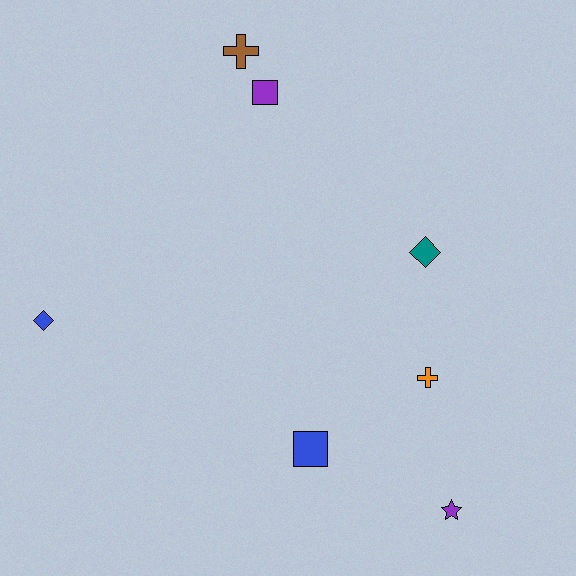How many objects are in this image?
There are 7 objects.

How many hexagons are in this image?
There are no hexagons.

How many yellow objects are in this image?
There are no yellow objects.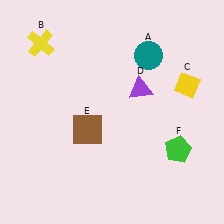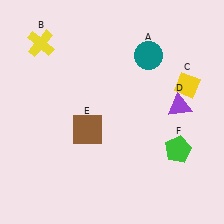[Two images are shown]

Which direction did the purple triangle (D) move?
The purple triangle (D) moved right.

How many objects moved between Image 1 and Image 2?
1 object moved between the two images.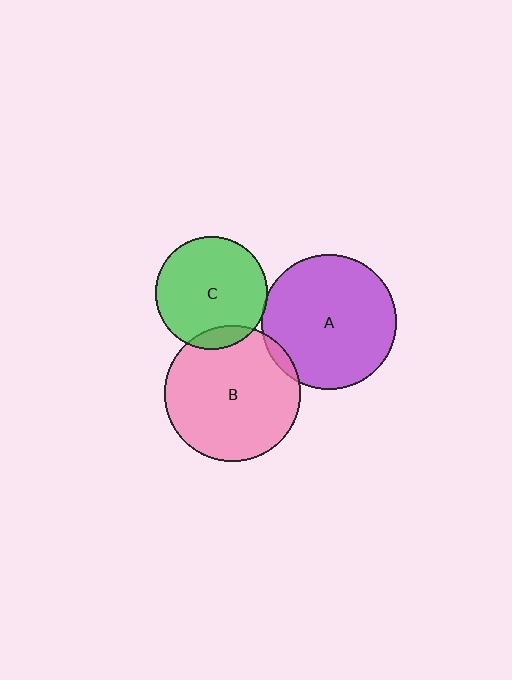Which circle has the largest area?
Circle B (pink).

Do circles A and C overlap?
Yes.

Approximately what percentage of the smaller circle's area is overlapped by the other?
Approximately 5%.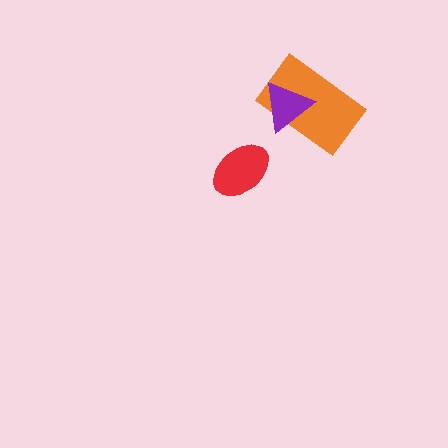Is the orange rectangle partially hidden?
Yes, it is partially covered by another shape.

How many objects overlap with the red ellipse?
0 objects overlap with the red ellipse.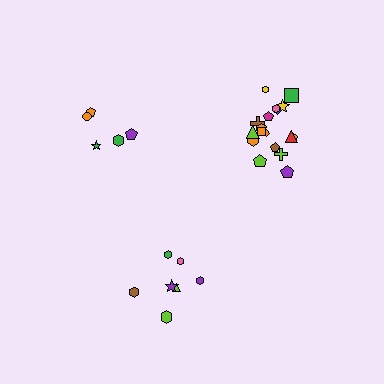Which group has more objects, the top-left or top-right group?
The top-right group.